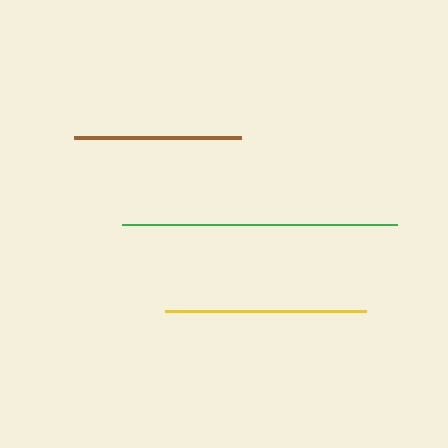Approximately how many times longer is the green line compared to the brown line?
The green line is approximately 1.7 times the length of the brown line.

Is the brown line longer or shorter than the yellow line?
The yellow line is longer than the brown line.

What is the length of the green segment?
The green segment is approximately 276 pixels long.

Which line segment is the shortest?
The brown line is the shortest at approximately 166 pixels.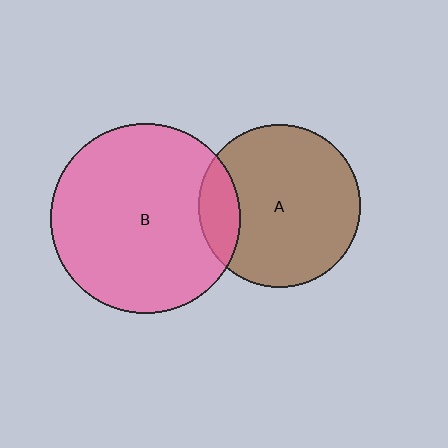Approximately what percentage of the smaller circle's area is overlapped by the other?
Approximately 15%.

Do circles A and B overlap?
Yes.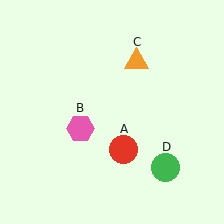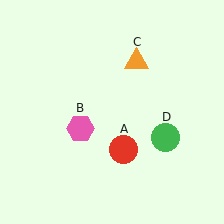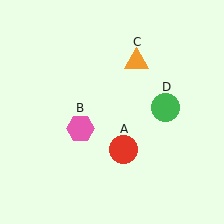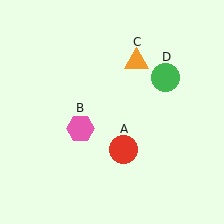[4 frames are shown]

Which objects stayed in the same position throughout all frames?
Red circle (object A) and pink hexagon (object B) and orange triangle (object C) remained stationary.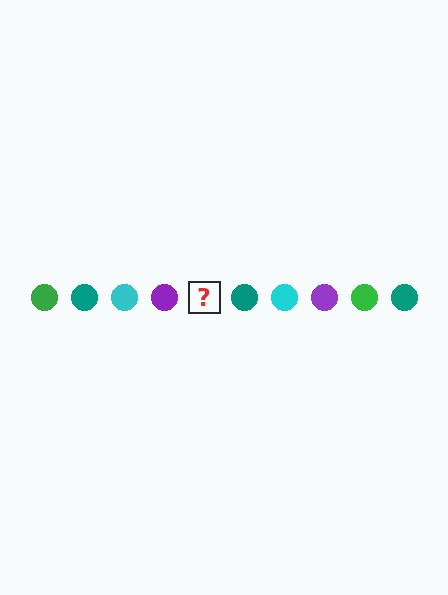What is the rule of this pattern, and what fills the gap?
The rule is that the pattern cycles through green, teal, cyan, purple circles. The gap should be filled with a green circle.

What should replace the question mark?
The question mark should be replaced with a green circle.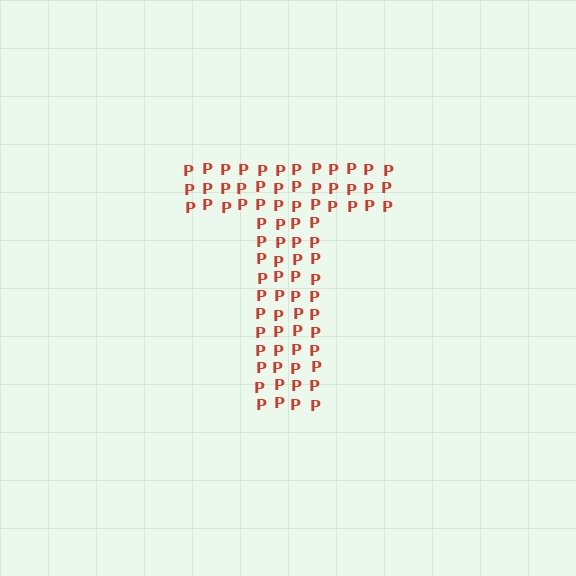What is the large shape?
The large shape is the letter T.